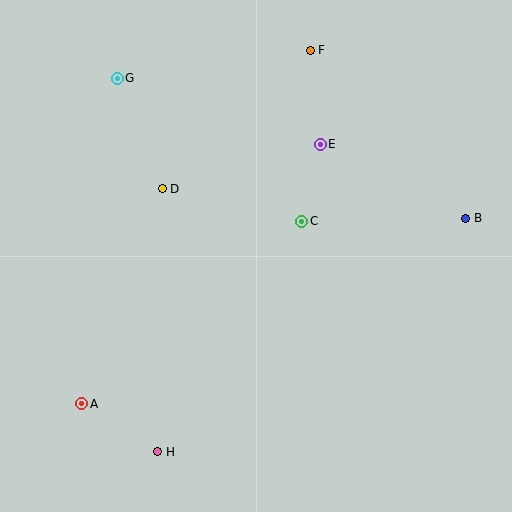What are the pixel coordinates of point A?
Point A is at (82, 404).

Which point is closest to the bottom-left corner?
Point A is closest to the bottom-left corner.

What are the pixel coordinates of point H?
Point H is at (158, 452).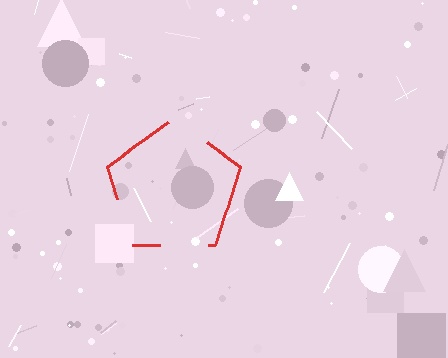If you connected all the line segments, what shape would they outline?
They would outline a pentagon.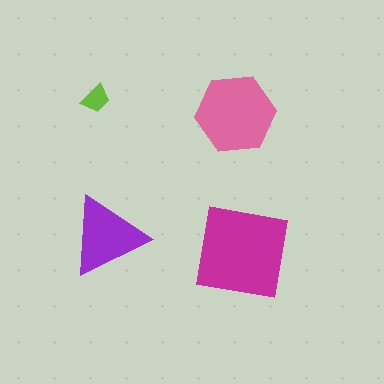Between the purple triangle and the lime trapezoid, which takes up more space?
The purple triangle.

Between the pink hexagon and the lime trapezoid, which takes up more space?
The pink hexagon.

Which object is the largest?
The magenta square.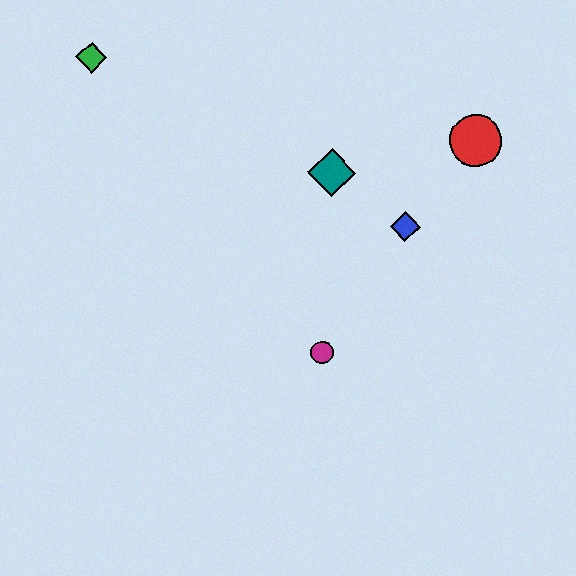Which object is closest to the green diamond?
The teal diamond is closest to the green diamond.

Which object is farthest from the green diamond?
The red circle is farthest from the green diamond.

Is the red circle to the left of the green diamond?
No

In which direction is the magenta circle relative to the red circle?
The magenta circle is below the red circle.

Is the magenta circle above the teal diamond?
No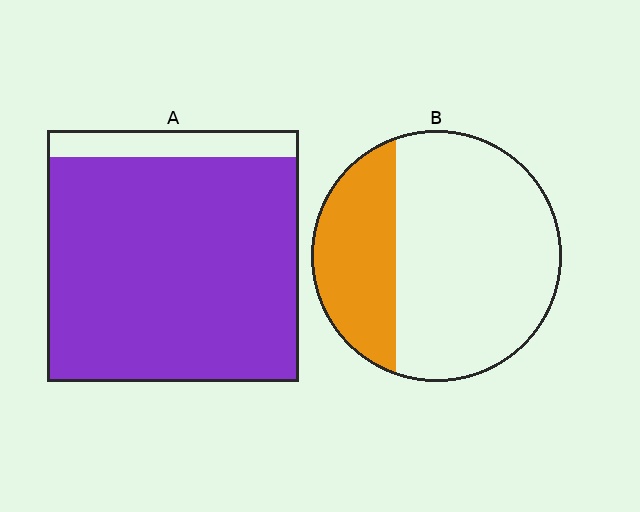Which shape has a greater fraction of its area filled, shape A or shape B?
Shape A.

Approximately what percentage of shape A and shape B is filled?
A is approximately 90% and B is approximately 30%.